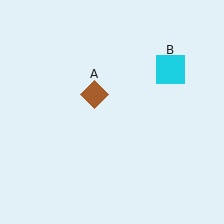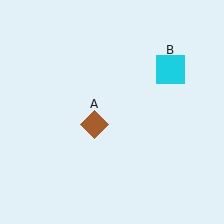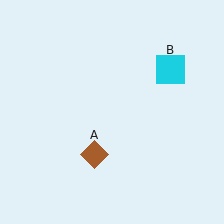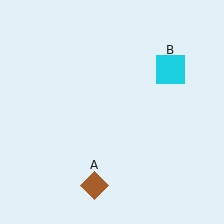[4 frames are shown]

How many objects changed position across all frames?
1 object changed position: brown diamond (object A).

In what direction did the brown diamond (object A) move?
The brown diamond (object A) moved down.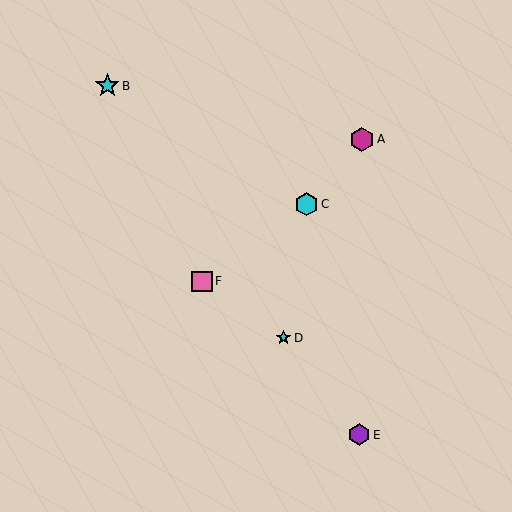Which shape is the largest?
The magenta hexagon (labeled A) is the largest.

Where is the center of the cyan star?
The center of the cyan star is at (283, 338).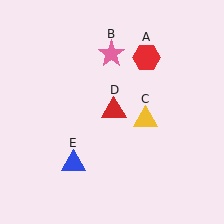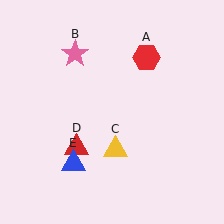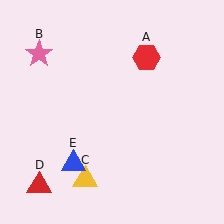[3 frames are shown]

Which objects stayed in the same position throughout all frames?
Red hexagon (object A) and blue triangle (object E) remained stationary.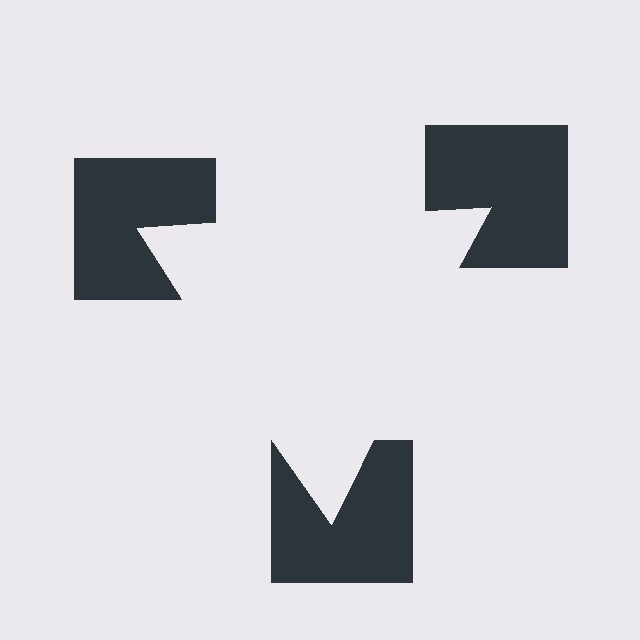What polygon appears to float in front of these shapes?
An illusory triangle — its edges are inferred from the aligned wedge cuts in the notched squares, not physically drawn.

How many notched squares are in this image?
There are 3 — one at each vertex of the illusory triangle.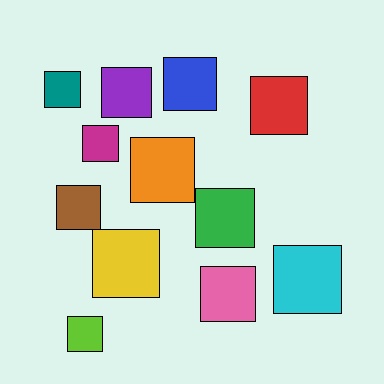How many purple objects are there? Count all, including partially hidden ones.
There is 1 purple object.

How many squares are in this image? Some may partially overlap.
There are 12 squares.